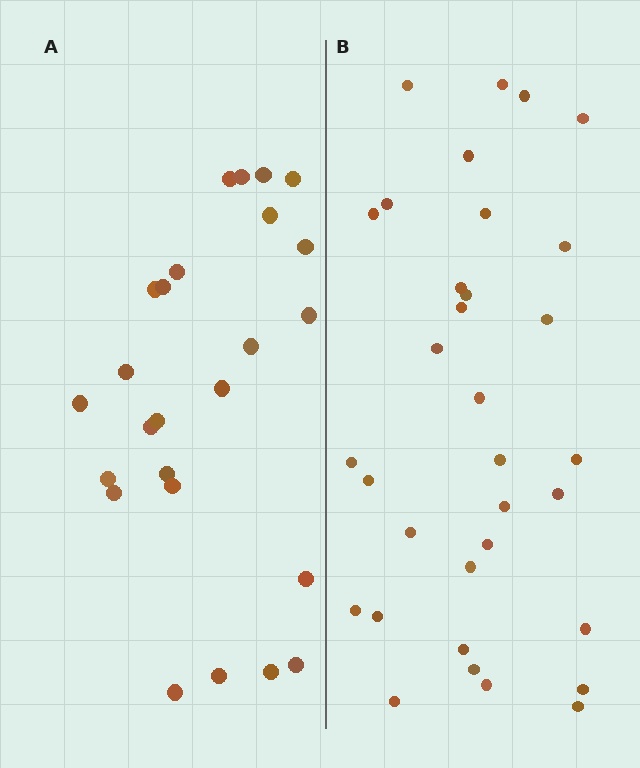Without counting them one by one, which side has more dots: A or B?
Region B (the right region) has more dots.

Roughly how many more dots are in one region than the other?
Region B has roughly 8 or so more dots than region A.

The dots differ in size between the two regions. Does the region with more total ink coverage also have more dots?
No. Region A has more total ink coverage because its dots are larger, but region B actually contains more individual dots. Total area can be misleading — the number of items is what matters here.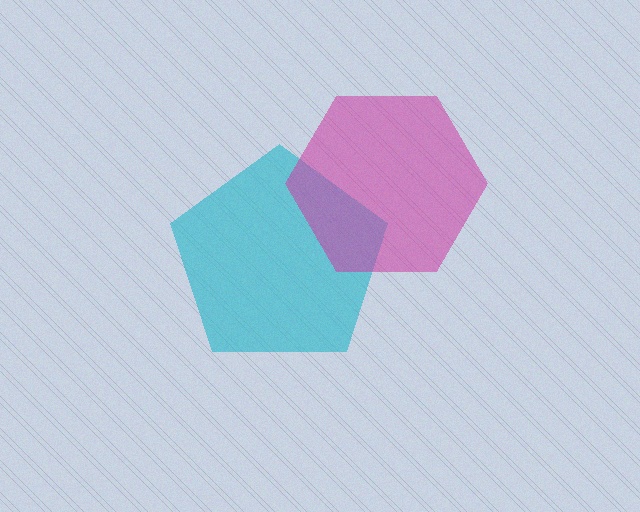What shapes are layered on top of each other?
The layered shapes are: a cyan pentagon, a magenta hexagon.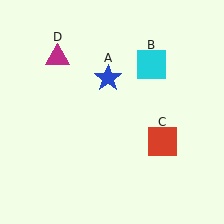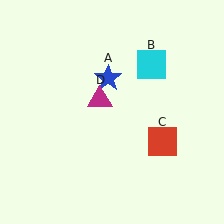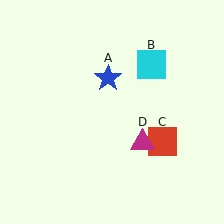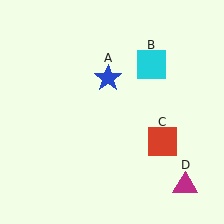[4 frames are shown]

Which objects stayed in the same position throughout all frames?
Blue star (object A) and cyan square (object B) and red square (object C) remained stationary.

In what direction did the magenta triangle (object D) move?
The magenta triangle (object D) moved down and to the right.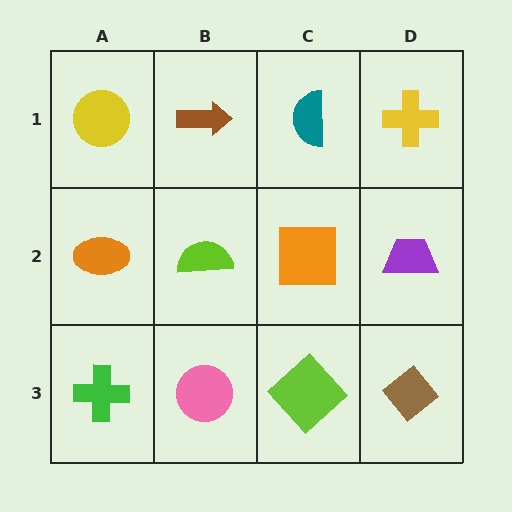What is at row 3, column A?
A green cross.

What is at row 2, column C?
An orange square.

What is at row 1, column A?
A yellow circle.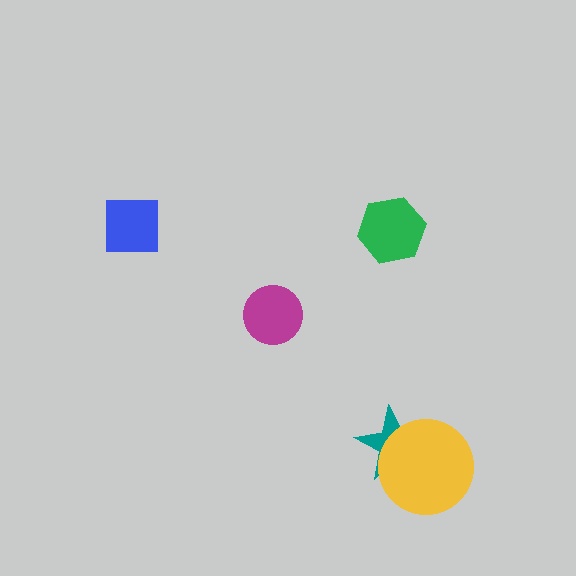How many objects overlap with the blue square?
0 objects overlap with the blue square.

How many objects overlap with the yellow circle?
1 object overlaps with the yellow circle.